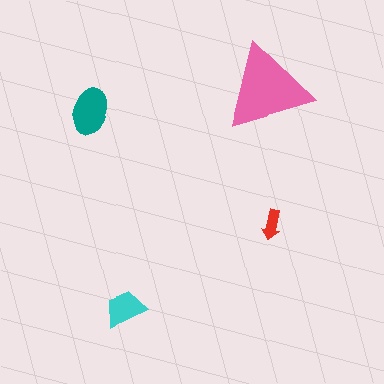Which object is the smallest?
The red arrow.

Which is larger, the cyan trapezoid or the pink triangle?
The pink triangle.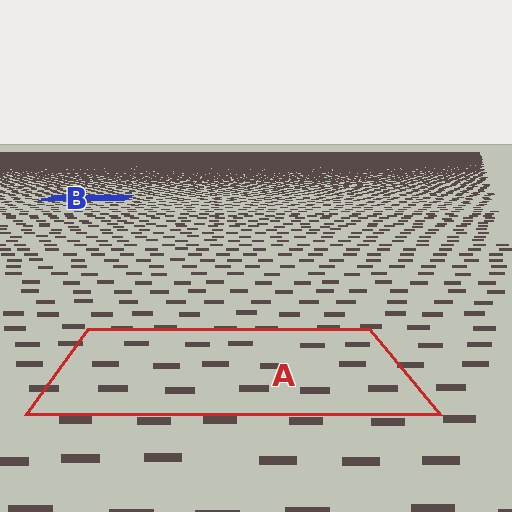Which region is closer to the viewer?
Region A is closer. The texture elements there are larger and more spread out.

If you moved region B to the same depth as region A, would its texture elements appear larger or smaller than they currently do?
They would appear larger. At a closer depth, the same texture elements are projected at a bigger on-screen size.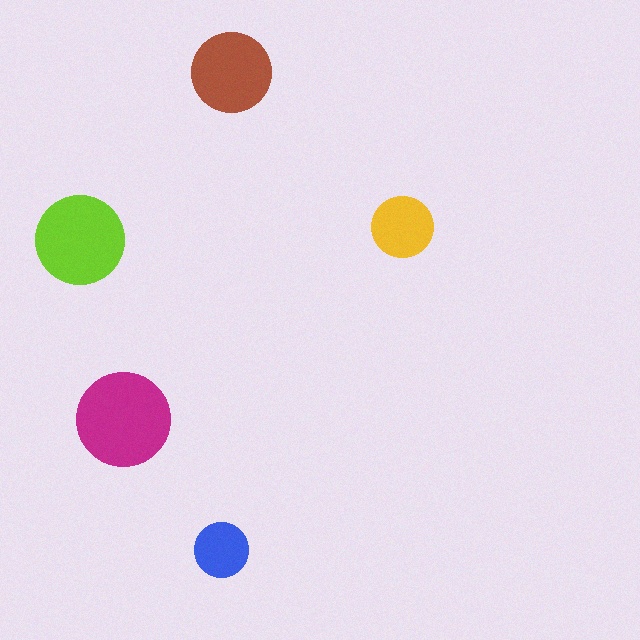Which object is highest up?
The brown circle is topmost.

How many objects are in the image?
There are 5 objects in the image.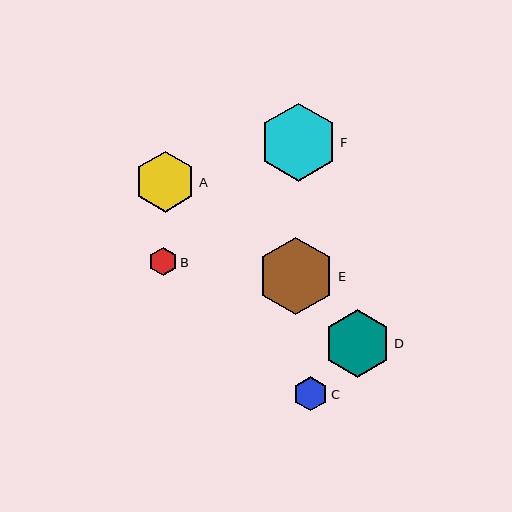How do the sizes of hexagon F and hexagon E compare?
Hexagon F and hexagon E are approximately the same size.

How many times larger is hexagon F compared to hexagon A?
Hexagon F is approximately 1.3 times the size of hexagon A.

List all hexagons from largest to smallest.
From largest to smallest: F, E, D, A, C, B.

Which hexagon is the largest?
Hexagon F is the largest with a size of approximately 78 pixels.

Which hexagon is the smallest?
Hexagon B is the smallest with a size of approximately 28 pixels.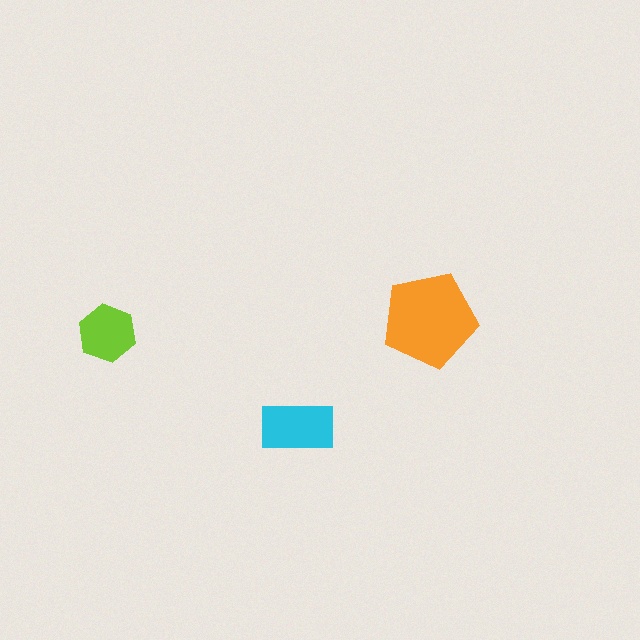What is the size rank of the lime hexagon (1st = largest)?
3rd.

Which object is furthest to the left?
The lime hexagon is leftmost.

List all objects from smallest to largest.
The lime hexagon, the cyan rectangle, the orange pentagon.